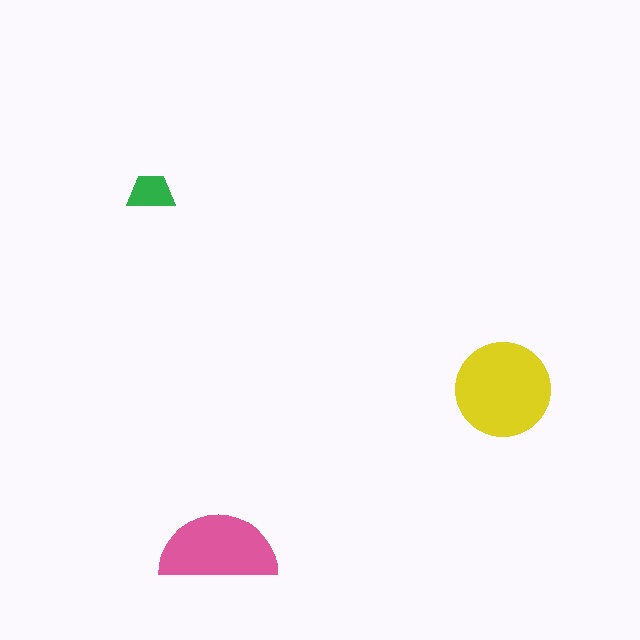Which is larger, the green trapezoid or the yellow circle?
The yellow circle.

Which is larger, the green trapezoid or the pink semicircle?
The pink semicircle.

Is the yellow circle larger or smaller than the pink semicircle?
Larger.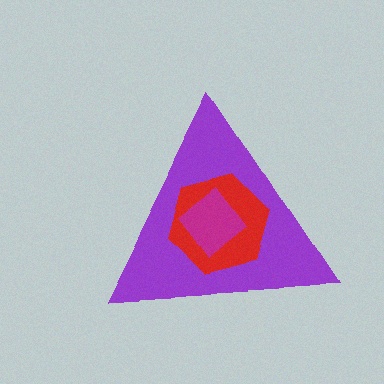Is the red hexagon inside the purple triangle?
Yes.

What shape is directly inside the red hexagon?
The magenta diamond.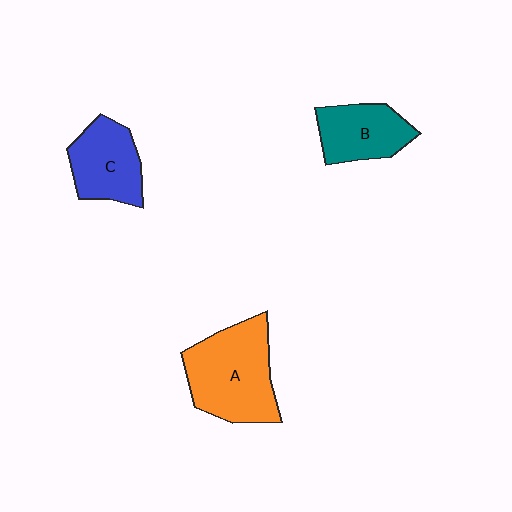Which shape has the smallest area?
Shape B (teal).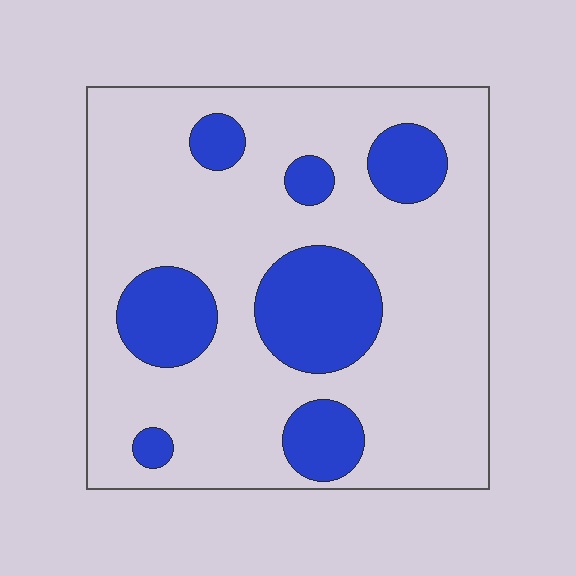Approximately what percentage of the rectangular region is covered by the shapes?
Approximately 25%.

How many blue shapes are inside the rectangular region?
7.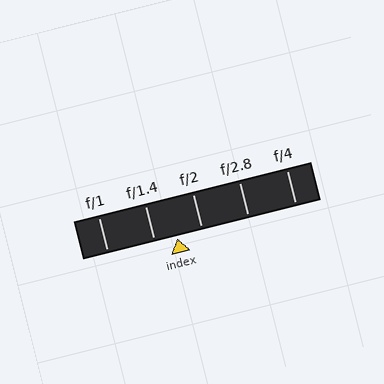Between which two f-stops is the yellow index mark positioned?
The index mark is between f/1.4 and f/2.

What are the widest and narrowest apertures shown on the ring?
The widest aperture shown is f/1 and the narrowest is f/4.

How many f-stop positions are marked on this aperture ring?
There are 5 f-stop positions marked.